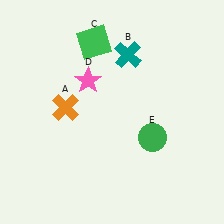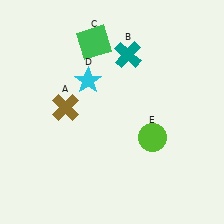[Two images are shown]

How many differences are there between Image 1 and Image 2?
There are 3 differences between the two images.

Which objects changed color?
A changed from orange to brown. D changed from pink to cyan. E changed from green to lime.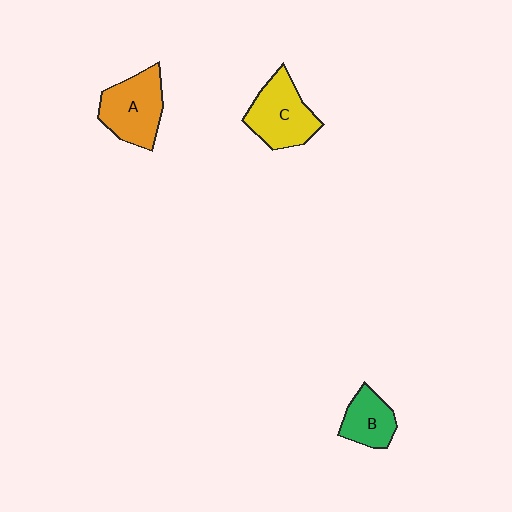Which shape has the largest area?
Shape A (orange).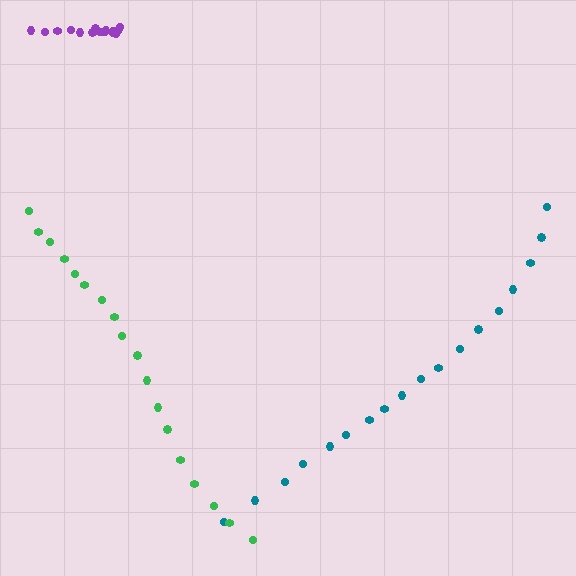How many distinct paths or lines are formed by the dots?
There are 3 distinct paths.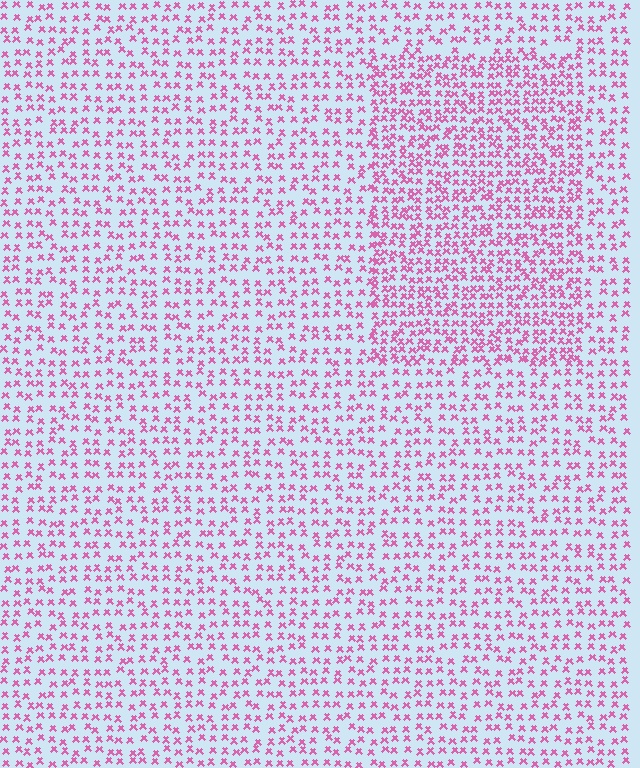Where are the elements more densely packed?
The elements are more densely packed inside the rectangle boundary.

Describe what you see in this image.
The image contains small pink elements arranged at two different densities. A rectangle-shaped region is visible where the elements are more densely packed than the surrounding area.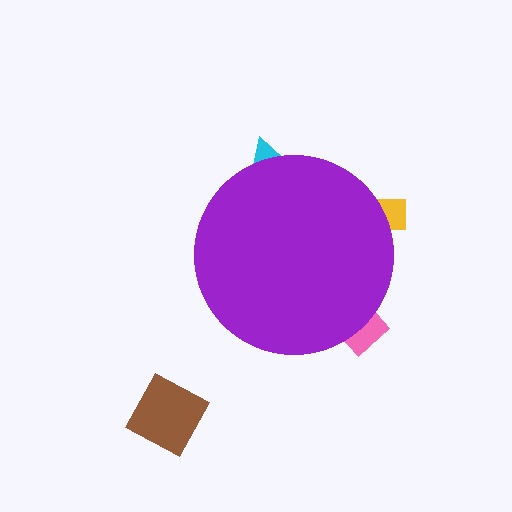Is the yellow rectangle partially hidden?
Yes, the yellow rectangle is partially hidden behind the purple circle.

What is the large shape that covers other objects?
A purple circle.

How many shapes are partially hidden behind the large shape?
3 shapes are partially hidden.